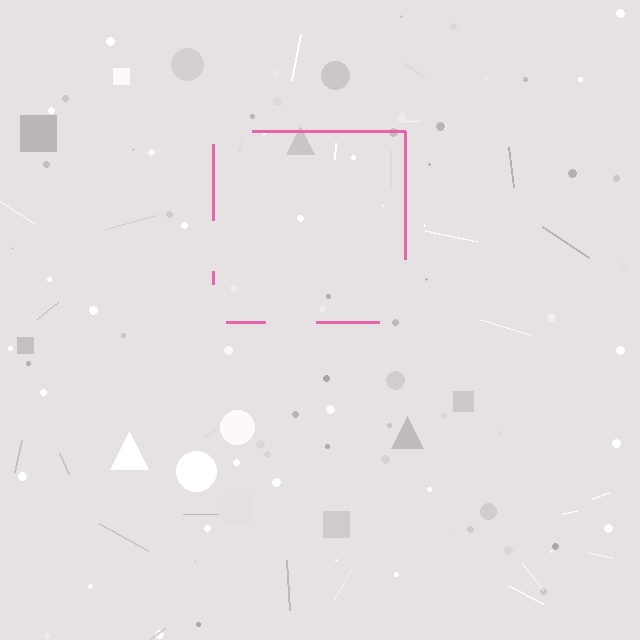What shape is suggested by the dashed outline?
The dashed outline suggests a square.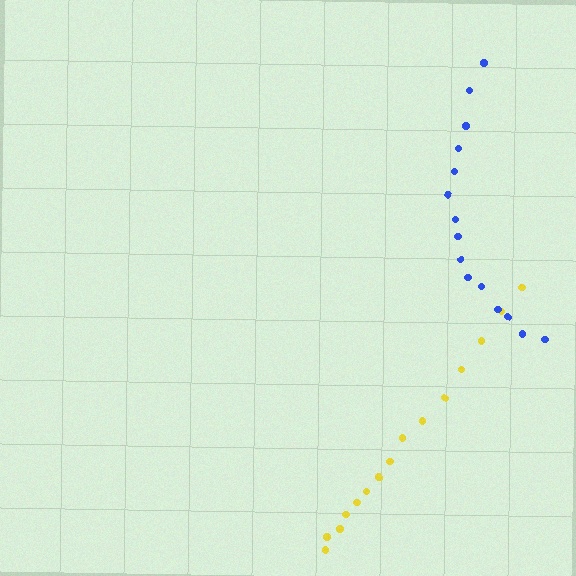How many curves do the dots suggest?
There are 2 distinct paths.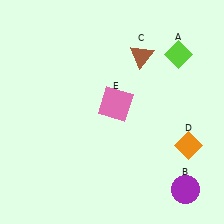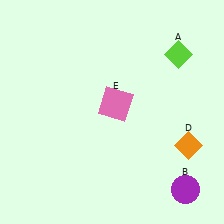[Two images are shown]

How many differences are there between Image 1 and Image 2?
There is 1 difference between the two images.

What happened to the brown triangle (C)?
The brown triangle (C) was removed in Image 2. It was in the top-right area of Image 1.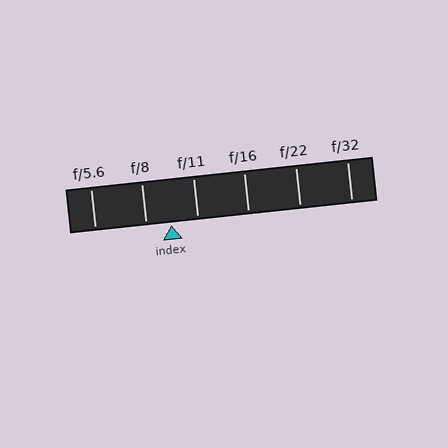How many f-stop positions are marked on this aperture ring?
There are 6 f-stop positions marked.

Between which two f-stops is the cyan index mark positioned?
The index mark is between f/8 and f/11.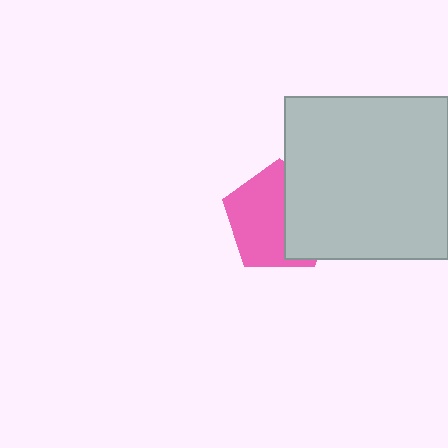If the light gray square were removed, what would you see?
You would see the complete pink pentagon.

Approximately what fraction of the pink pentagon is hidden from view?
Roughly 42% of the pink pentagon is hidden behind the light gray square.